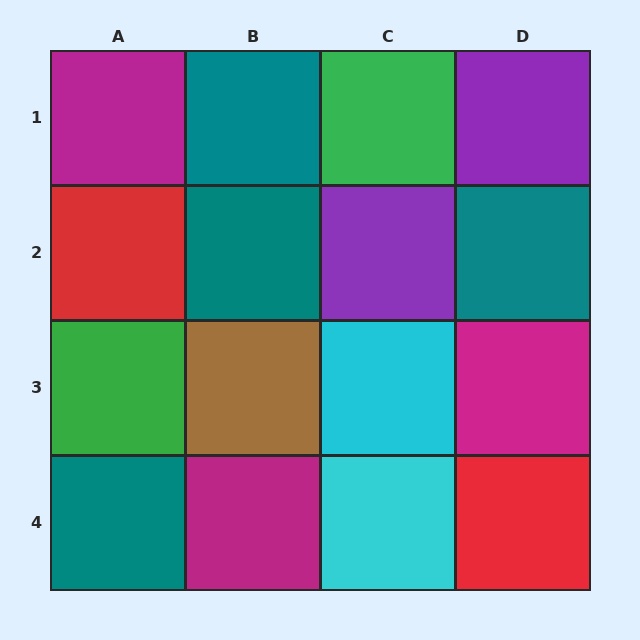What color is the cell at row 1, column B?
Teal.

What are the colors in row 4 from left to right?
Teal, magenta, cyan, red.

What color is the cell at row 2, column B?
Teal.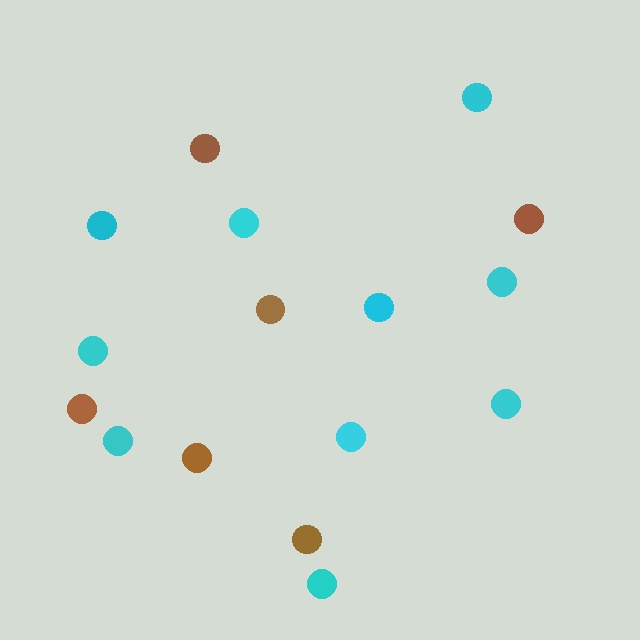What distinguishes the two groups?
There are 2 groups: one group of cyan circles (10) and one group of brown circles (6).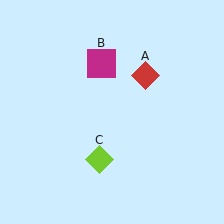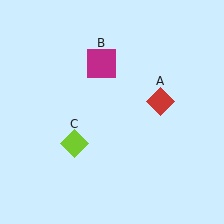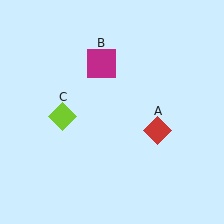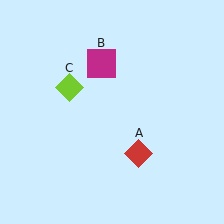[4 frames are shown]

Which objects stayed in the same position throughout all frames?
Magenta square (object B) remained stationary.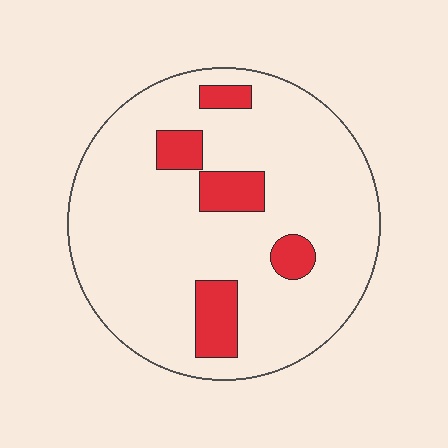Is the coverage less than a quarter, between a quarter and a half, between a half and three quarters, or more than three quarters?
Less than a quarter.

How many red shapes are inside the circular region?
5.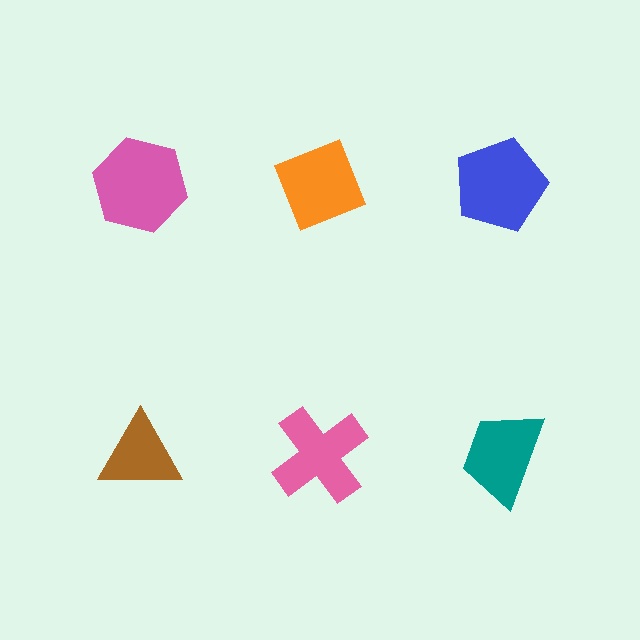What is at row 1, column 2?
An orange diamond.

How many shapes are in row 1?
3 shapes.